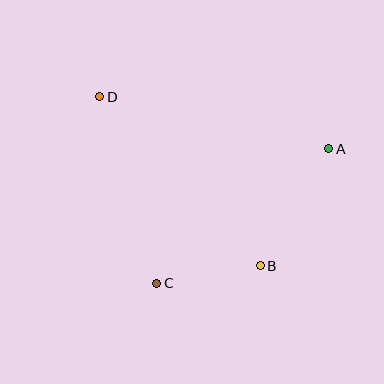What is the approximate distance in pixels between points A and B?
The distance between A and B is approximately 136 pixels.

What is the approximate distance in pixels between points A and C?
The distance between A and C is approximately 218 pixels.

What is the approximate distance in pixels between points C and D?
The distance between C and D is approximately 195 pixels.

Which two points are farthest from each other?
Points A and D are farthest from each other.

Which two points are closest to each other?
Points B and C are closest to each other.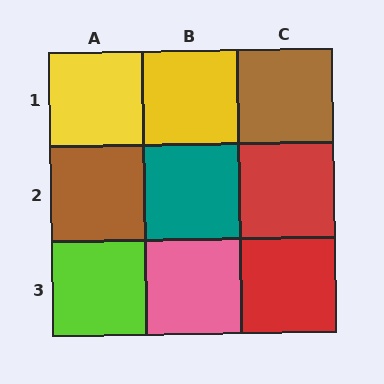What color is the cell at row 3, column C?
Red.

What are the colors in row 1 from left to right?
Yellow, yellow, brown.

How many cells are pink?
1 cell is pink.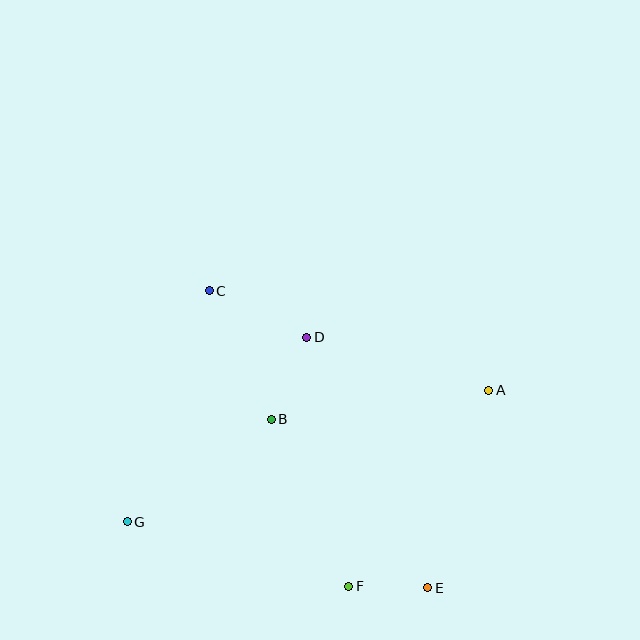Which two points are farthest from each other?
Points A and G are farthest from each other.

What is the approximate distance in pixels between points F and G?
The distance between F and G is approximately 231 pixels.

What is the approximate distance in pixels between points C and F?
The distance between C and F is approximately 327 pixels.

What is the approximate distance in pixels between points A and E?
The distance between A and E is approximately 207 pixels.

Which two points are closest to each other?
Points E and F are closest to each other.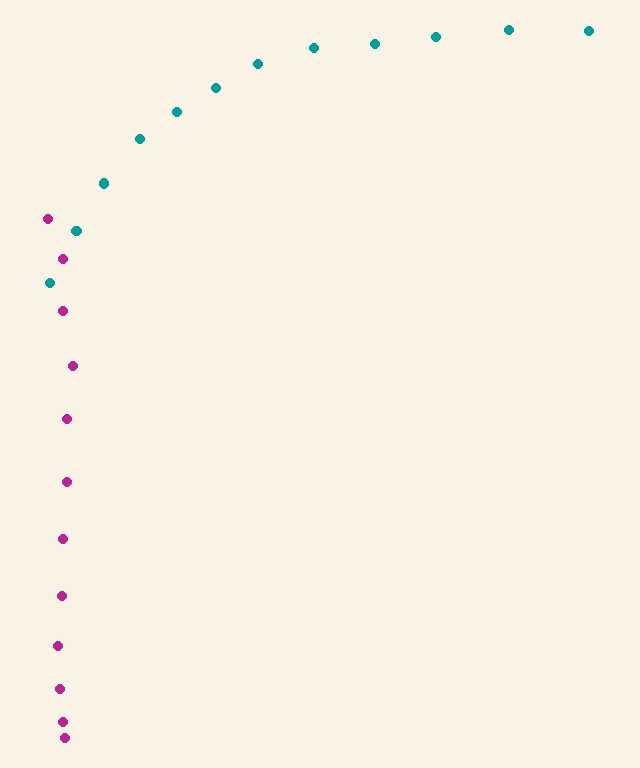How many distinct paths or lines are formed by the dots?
There are 2 distinct paths.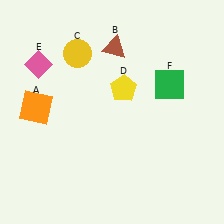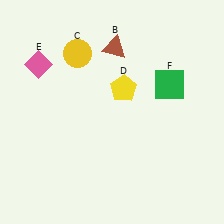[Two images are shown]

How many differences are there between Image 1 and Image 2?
There is 1 difference between the two images.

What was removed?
The orange square (A) was removed in Image 2.